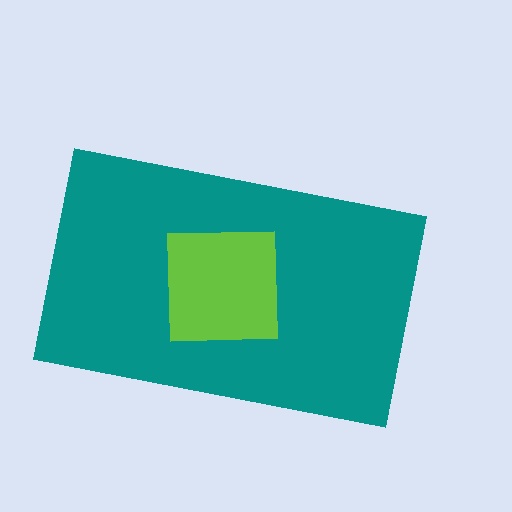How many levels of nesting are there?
2.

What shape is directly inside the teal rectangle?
The lime square.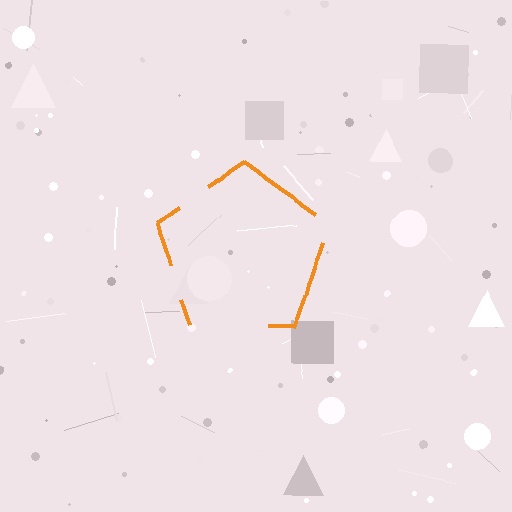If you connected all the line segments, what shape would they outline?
They would outline a pentagon.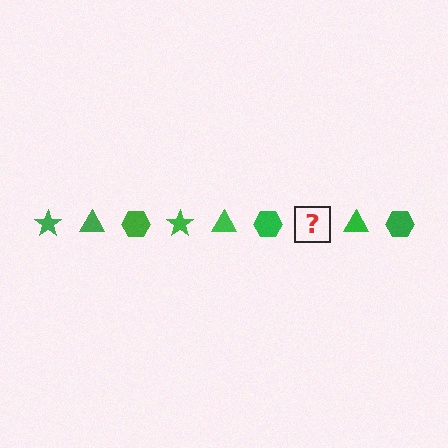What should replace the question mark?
The question mark should be replaced with a green star.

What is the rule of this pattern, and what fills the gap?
The rule is that the pattern cycles through star, triangle, hexagon shapes in green. The gap should be filled with a green star.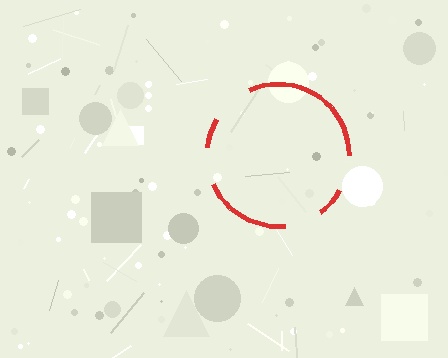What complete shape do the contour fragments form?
The contour fragments form a circle.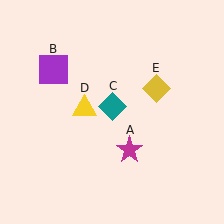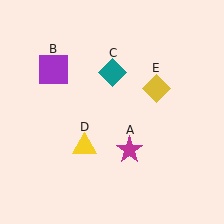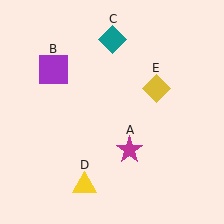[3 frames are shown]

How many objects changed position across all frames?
2 objects changed position: teal diamond (object C), yellow triangle (object D).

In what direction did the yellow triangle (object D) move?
The yellow triangle (object D) moved down.